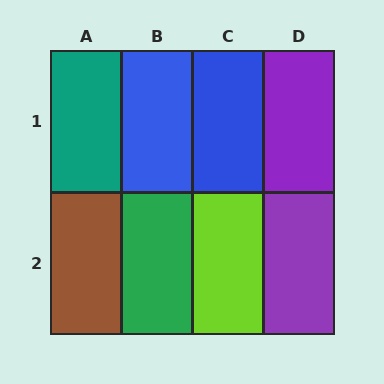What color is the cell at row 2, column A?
Brown.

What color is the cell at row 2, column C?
Lime.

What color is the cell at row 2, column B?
Green.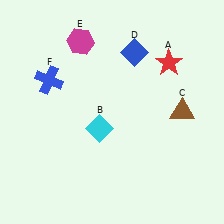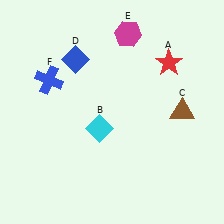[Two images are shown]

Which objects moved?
The objects that moved are: the blue diamond (D), the magenta hexagon (E).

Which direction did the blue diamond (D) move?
The blue diamond (D) moved left.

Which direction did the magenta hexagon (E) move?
The magenta hexagon (E) moved right.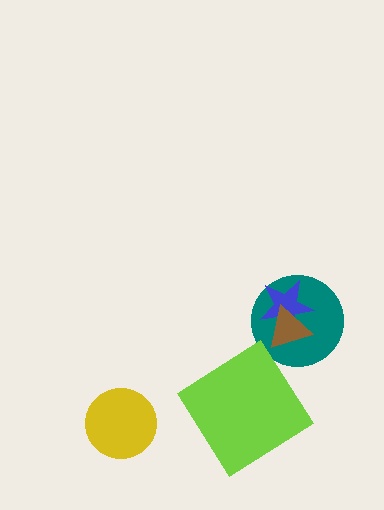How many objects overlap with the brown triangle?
2 objects overlap with the brown triangle.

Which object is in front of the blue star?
The brown triangle is in front of the blue star.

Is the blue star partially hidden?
Yes, it is partially covered by another shape.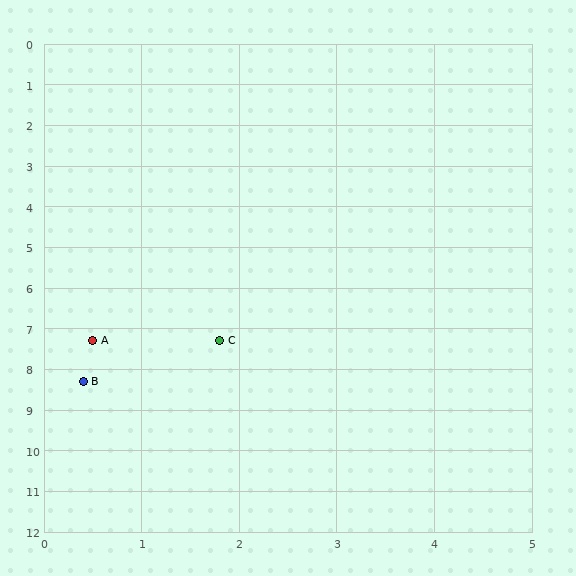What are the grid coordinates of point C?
Point C is at approximately (1.8, 7.3).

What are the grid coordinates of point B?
Point B is at approximately (0.4, 8.3).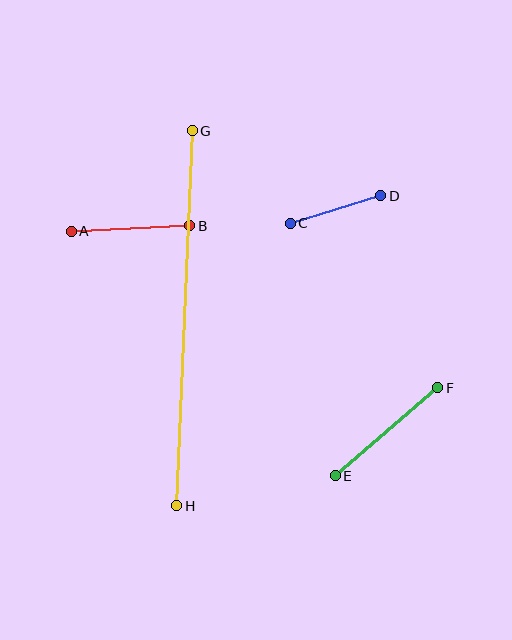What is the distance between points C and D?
The distance is approximately 94 pixels.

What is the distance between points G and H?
The distance is approximately 376 pixels.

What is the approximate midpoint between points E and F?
The midpoint is at approximately (386, 432) pixels.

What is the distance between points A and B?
The distance is approximately 119 pixels.